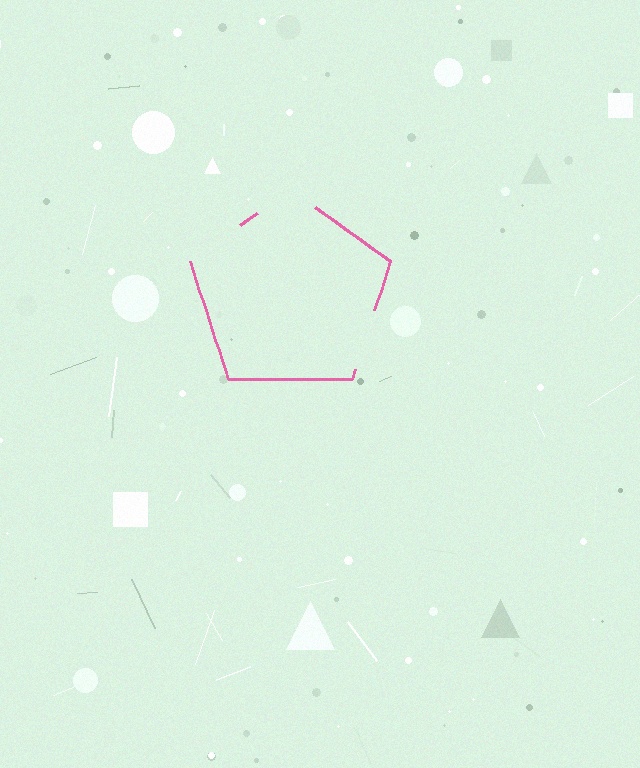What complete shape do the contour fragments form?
The contour fragments form a pentagon.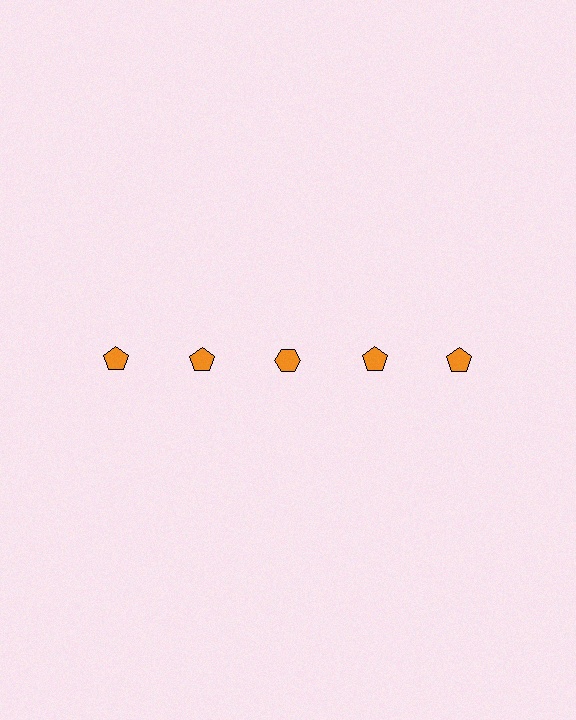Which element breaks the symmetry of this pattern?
The orange hexagon in the top row, center column breaks the symmetry. All other shapes are orange pentagons.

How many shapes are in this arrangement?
There are 5 shapes arranged in a grid pattern.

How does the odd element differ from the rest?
It has a different shape: hexagon instead of pentagon.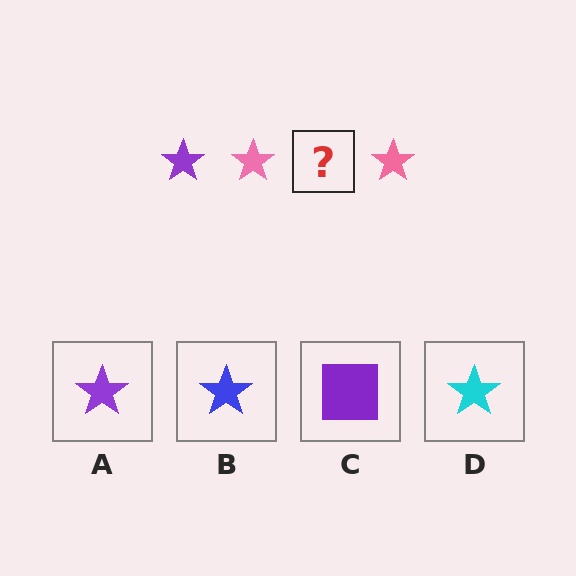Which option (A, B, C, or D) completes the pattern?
A.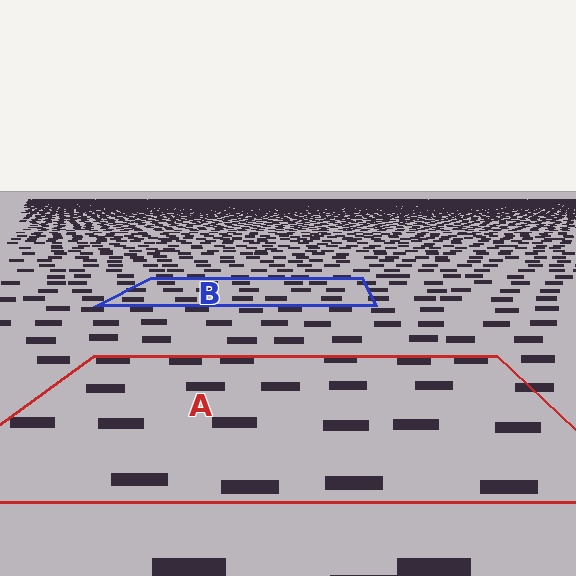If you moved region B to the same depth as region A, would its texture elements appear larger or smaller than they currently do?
They would appear larger. At a closer depth, the same texture elements are projected at a bigger on-screen size.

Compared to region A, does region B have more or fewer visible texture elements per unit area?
Region B has more texture elements per unit area — they are packed more densely because it is farther away.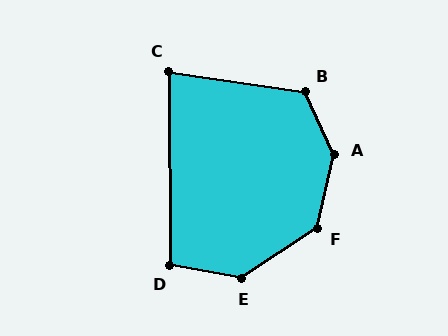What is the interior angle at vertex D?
Approximately 101 degrees (obtuse).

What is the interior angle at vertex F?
Approximately 136 degrees (obtuse).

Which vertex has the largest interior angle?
A, at approximately 142 degrees.